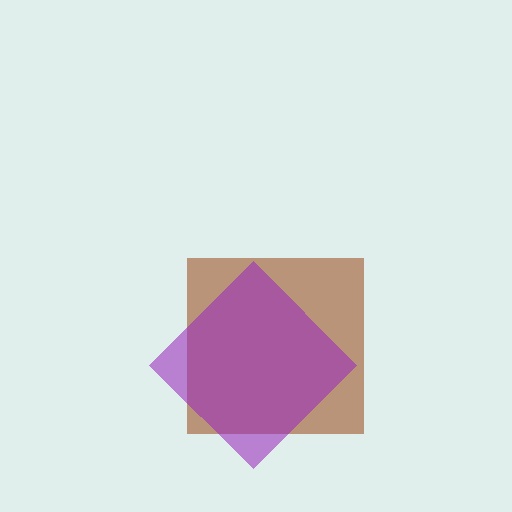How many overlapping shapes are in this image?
There are 2 overlapping shapes in the image.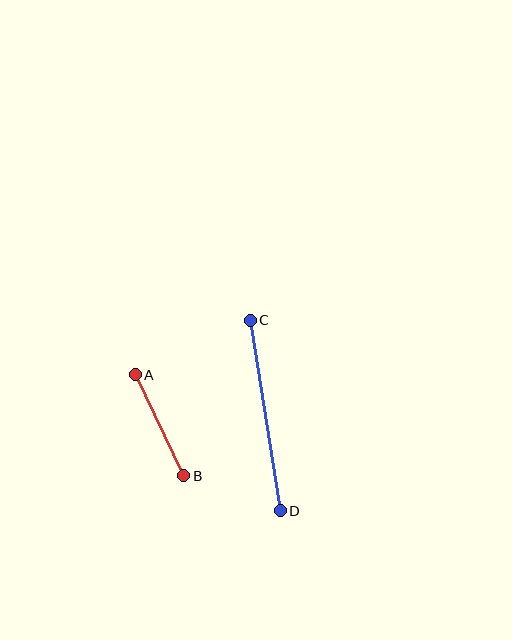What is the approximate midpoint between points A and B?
The midpoint is at approximately (159, 425) pixels.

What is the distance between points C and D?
The distance is approximately 193 pixels.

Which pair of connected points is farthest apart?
Points C and D are farthest apart.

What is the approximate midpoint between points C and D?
The midpoint is at approximately (265, 416) pixels.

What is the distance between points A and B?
The distance is approximately 112 pixels.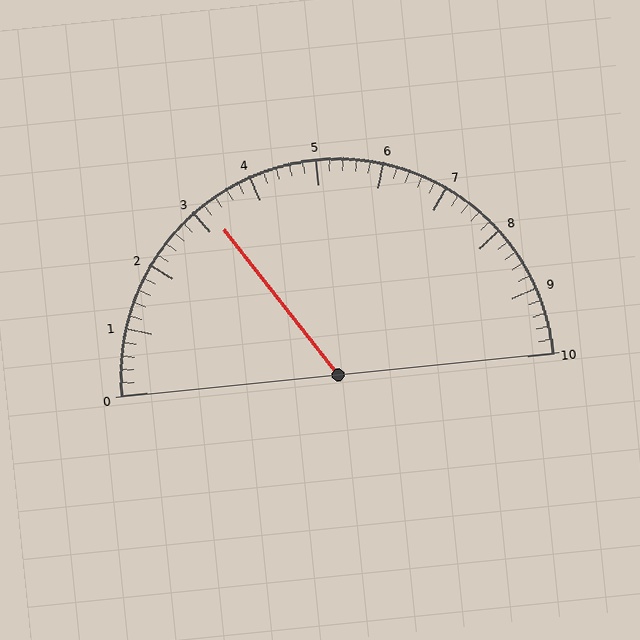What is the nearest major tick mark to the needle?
The nearest major tick mark is 3.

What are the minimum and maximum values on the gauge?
The gauge ranges from 0 to 10.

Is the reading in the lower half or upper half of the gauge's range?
The reading is in the lower half of the range (0 to 10).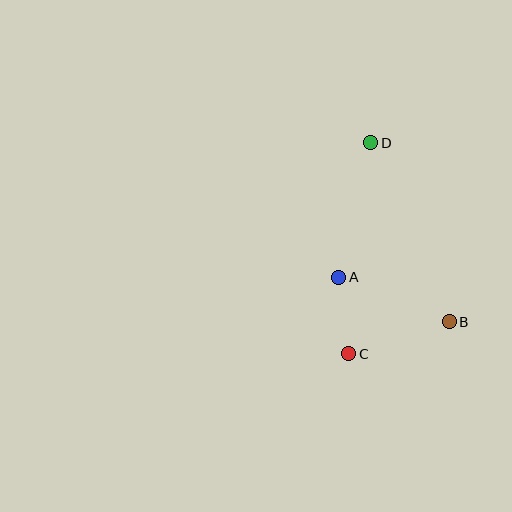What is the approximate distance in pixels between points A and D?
The distance between A and D is approximately 138 pixels.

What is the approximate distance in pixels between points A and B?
The distance between A and B is approximately 119 pixels.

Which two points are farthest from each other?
Points C and D are farthest from each other.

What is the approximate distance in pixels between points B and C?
The distance between B and C is approximately 106 pixels.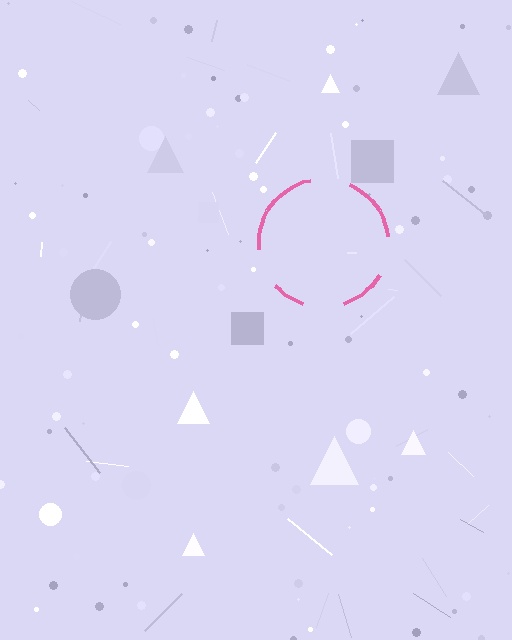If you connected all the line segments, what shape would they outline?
They would outline a circle.